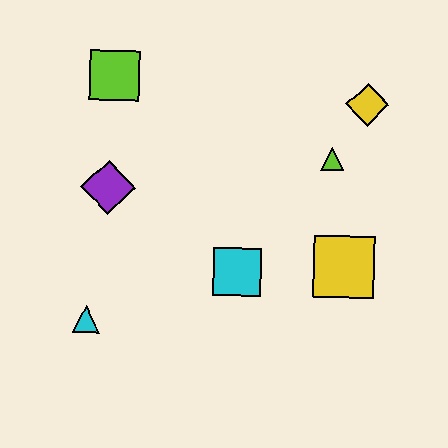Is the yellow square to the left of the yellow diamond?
Yes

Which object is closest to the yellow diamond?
The lime triangle is closest to the yellow diamond.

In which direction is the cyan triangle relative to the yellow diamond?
The cyan triangle is to the left of the yellow diamond.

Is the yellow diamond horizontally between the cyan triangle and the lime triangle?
No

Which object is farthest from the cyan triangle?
The yellow diamond is farthest from the cyan triangle.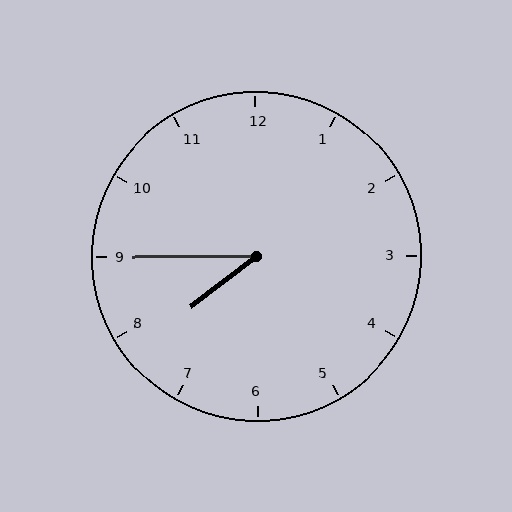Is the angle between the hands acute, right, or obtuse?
It is acute.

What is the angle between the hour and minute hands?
Approximately 38 degrees.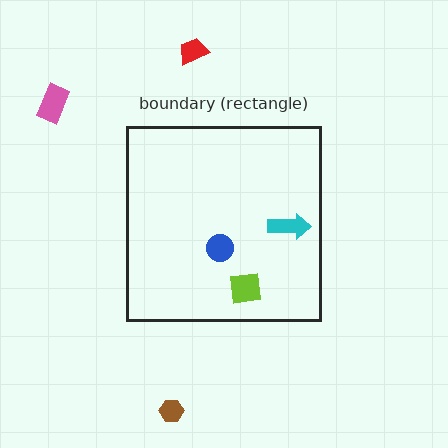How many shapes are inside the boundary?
3 inside, 3 outside.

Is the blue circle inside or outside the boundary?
Inside.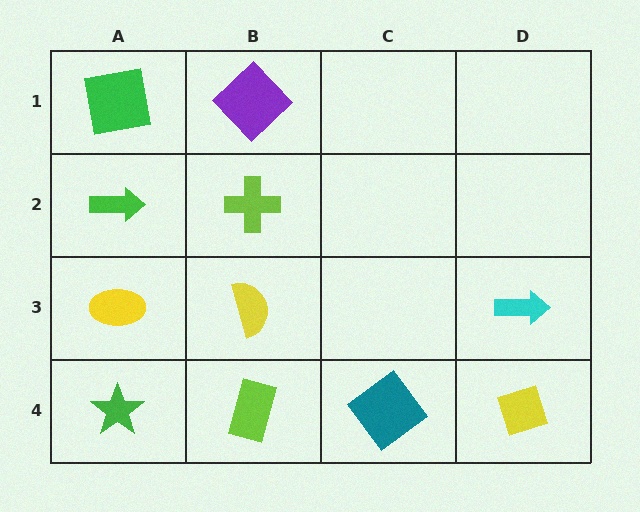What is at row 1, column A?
A green square.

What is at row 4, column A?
A green star.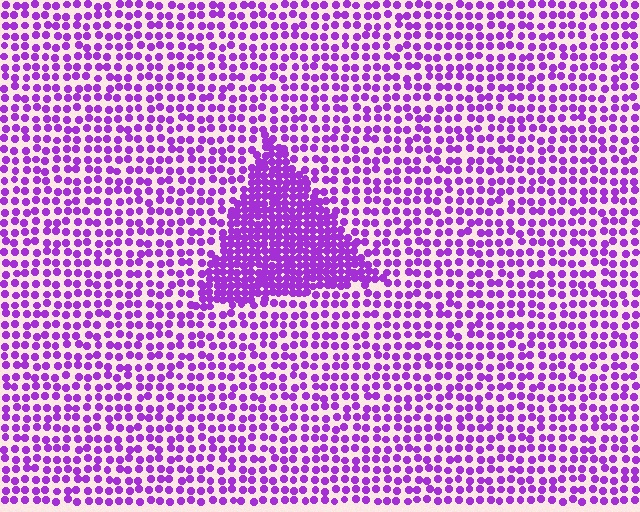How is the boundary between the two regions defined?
The boundary is defined by a change in element density (approximately 2.2x ratio). All elements are the same color, size, and shape.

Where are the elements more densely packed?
The elements are more densely packed inside the triangle boundary.